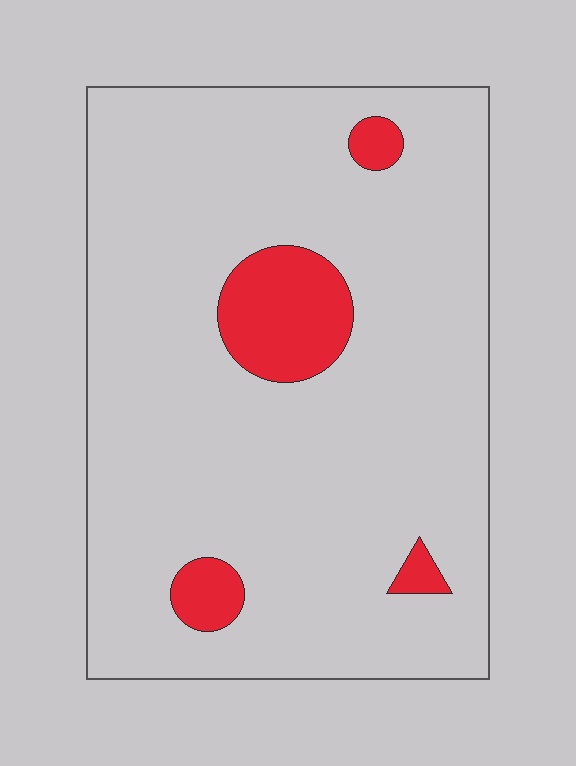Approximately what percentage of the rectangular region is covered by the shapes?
Approximately 10%.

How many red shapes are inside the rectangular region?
4.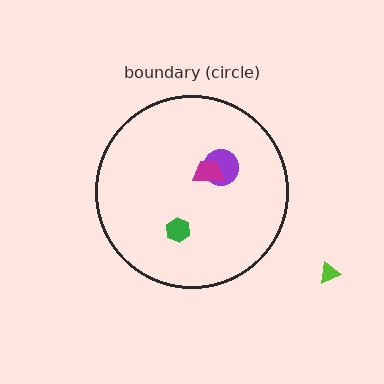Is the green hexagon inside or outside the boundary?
Inside.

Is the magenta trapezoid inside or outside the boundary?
Inside.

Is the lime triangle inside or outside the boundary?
Outside.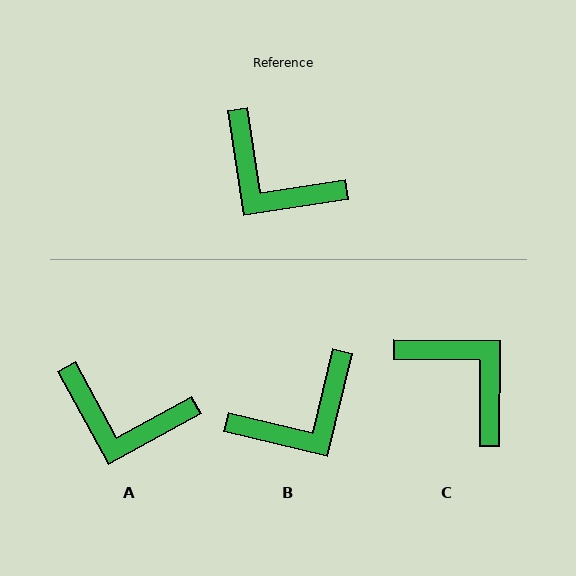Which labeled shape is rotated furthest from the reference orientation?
C, about 171 degrees away.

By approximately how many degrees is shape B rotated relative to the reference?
Approximately 68 degrees counter-clockwise.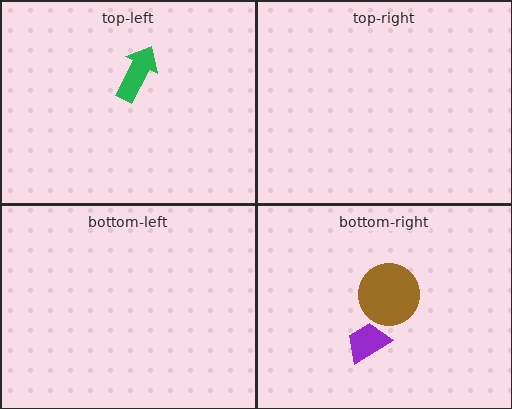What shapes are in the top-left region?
The green arrow.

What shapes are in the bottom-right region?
The brown circle, the purple trapezoid.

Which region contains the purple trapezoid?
The bottom-right region.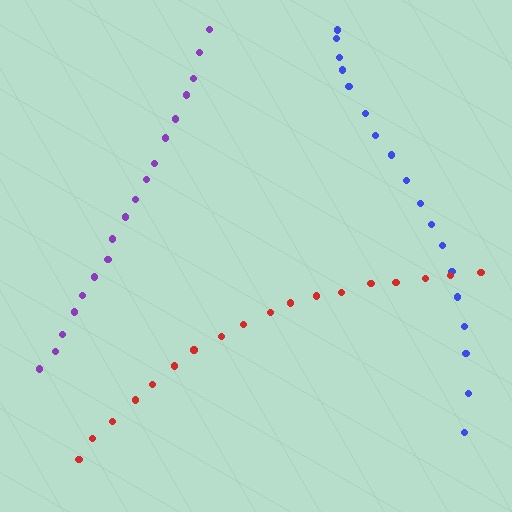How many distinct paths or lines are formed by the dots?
There are 3 distinct paths.